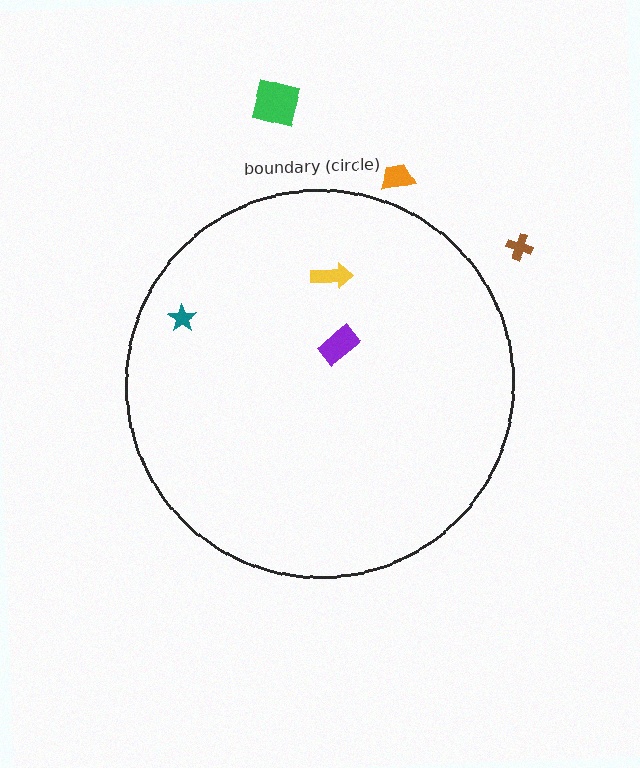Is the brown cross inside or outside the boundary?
Outside.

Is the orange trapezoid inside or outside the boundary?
Outside.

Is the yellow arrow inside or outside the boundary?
Inside.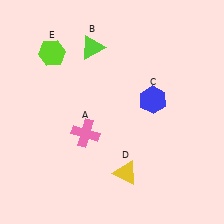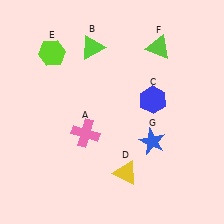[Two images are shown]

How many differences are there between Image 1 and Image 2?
There are 2 differences between the two images.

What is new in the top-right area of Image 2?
A lime triangle (F) was added in the top-right area of Image 2.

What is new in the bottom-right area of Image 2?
A blue star (G) was added in the bottom-right area of Image 2.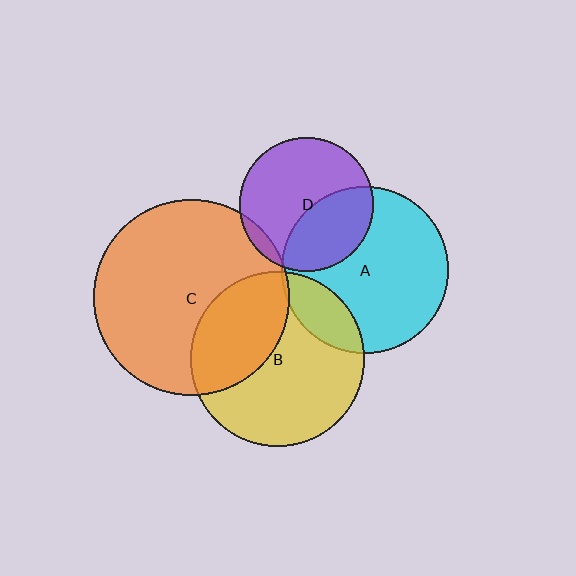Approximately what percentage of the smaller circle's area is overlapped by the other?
Approximately 35%.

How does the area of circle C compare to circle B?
Approximately 1.3 times.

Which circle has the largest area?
Circle C (orange).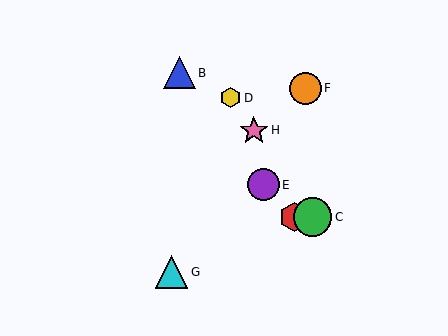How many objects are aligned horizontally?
2 objects (A, C) are aligned horizontally.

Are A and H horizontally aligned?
No, A is at y≈217 and H is at y≈130.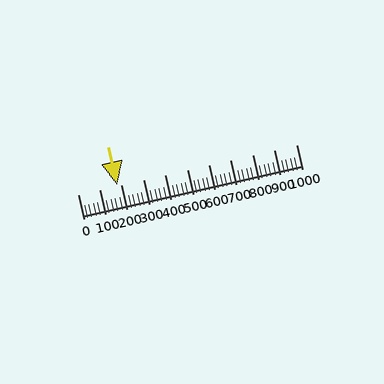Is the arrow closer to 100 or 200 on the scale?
The arrow is closer to 200.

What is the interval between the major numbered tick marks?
The major tick marks are spaced 100 units apart.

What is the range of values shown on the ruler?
The ruler shows values from 0 to 1000.